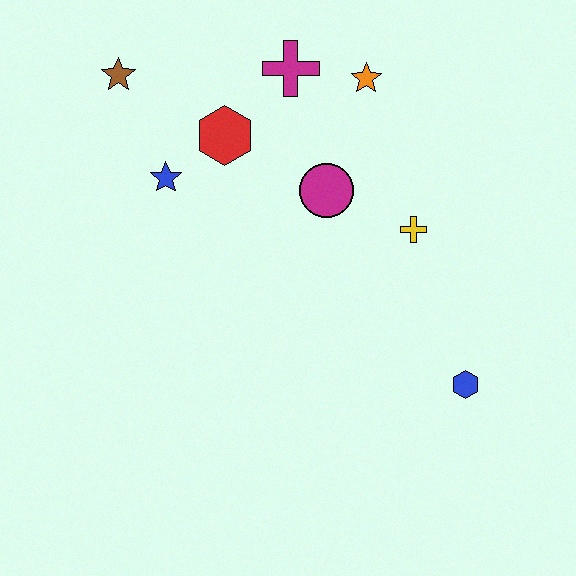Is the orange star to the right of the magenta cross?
Yes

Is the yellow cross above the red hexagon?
No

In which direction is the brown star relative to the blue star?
The brown star is above the blue star.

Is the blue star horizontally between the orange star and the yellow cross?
No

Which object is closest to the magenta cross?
The orange star is closest to the magenta cross.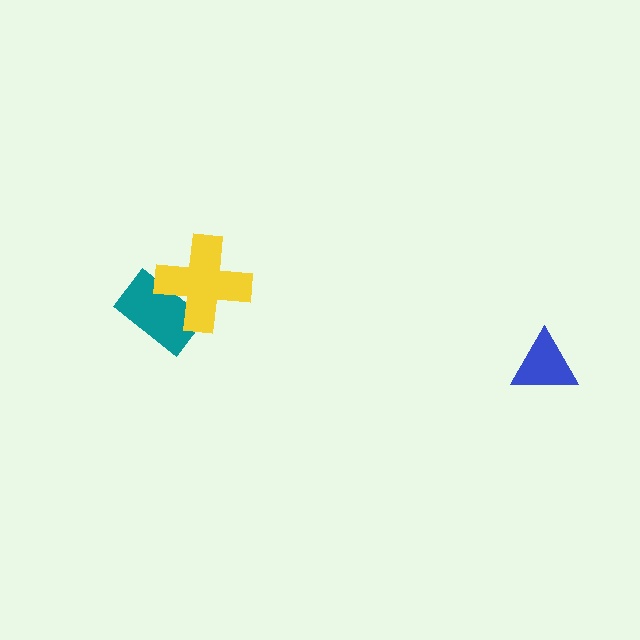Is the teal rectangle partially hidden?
Yes, it is partially covered by another shape.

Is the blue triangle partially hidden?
No, no other shape covers it.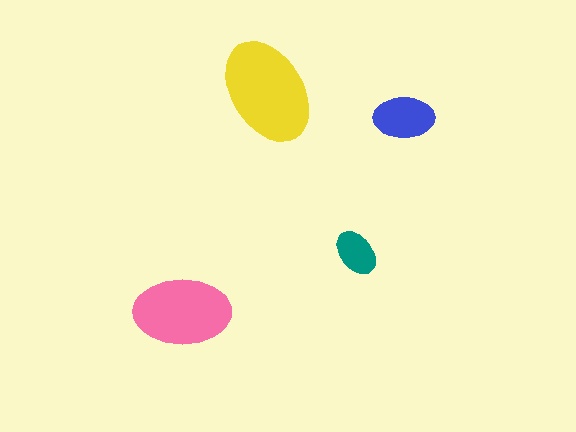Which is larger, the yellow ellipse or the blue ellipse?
The yellow one.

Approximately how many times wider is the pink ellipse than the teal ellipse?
About 2 times wider.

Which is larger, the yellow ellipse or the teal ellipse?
The yellow one.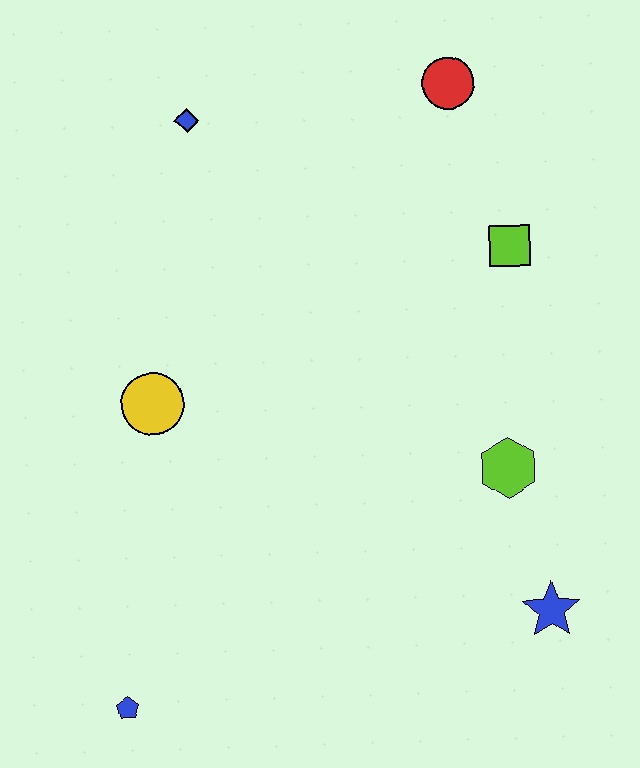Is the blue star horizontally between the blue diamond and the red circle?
No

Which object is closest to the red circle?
The lime square is closest to the red circle.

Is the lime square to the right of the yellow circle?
Yes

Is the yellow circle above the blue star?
Yes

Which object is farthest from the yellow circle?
The blue star is farthest from the yellow circle.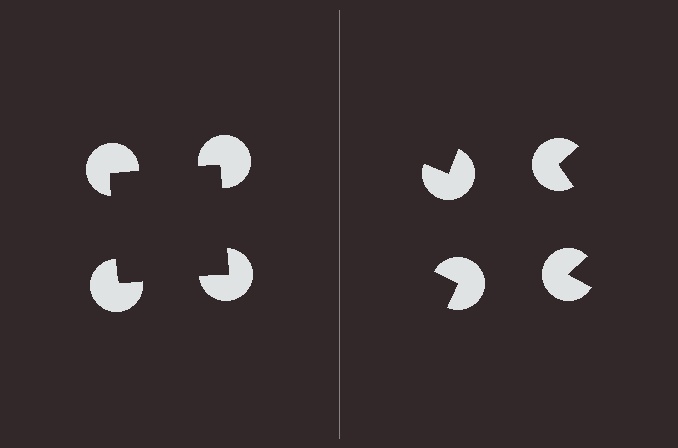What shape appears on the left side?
An illusory square.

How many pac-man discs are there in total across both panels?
8 — 4 on each side.